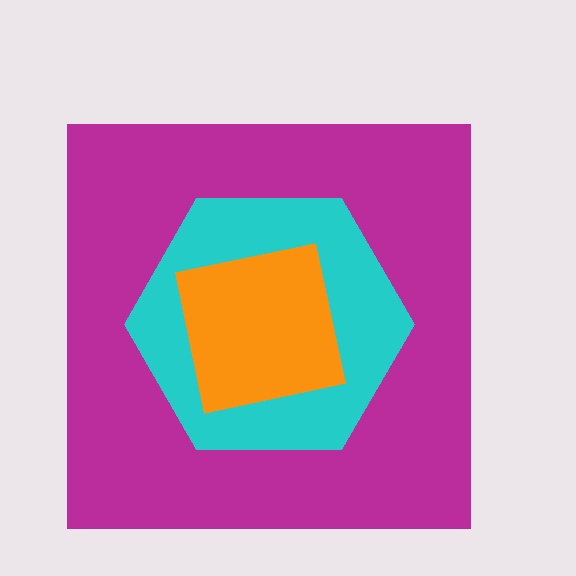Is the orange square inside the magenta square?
Yes.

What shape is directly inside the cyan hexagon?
The orange square.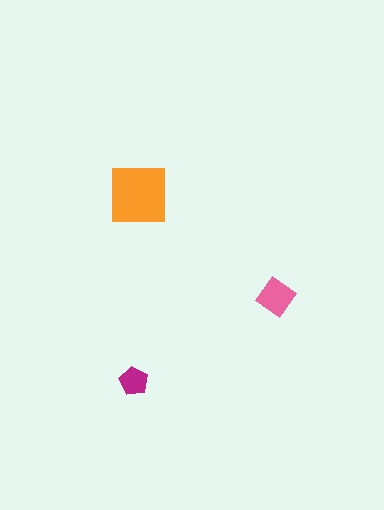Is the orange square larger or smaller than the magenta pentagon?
Larger.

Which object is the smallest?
The magenta pentagon.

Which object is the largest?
The orange square.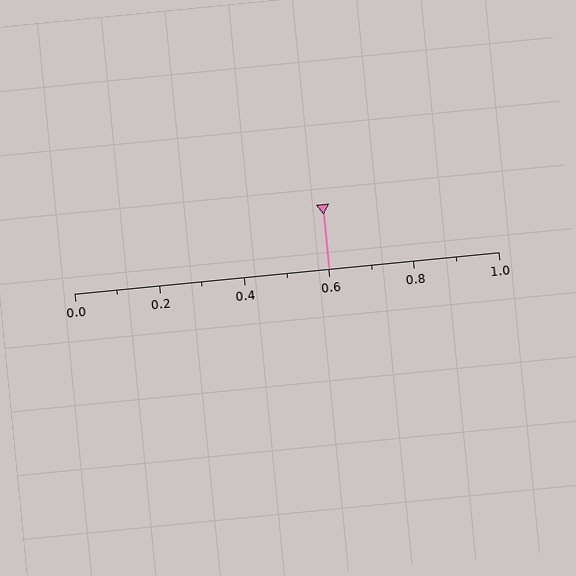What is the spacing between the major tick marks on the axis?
The major ticks are spaced 0.2 apart.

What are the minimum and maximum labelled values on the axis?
The axis runs from 0.0 to 1.0.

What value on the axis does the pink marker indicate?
The marker indicates approximately 0.6.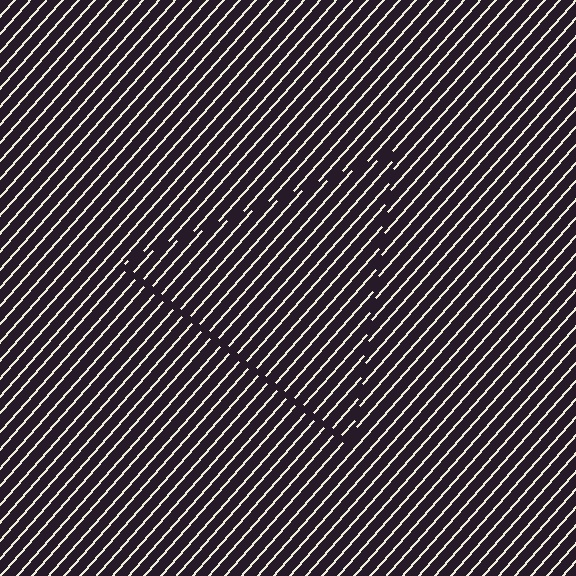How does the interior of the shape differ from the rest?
The interior of the shape contains the same grating, shifted by half a period — the contour is defined by the phase discontinuity where line-ends from the inner and outer gratings abut.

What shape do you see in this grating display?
An illusory triangle. The interior of the shape contains the same grating, shifted by half a period — the contour is defined by the phase discontinuity where line-ends from the inner and outer gratings abut.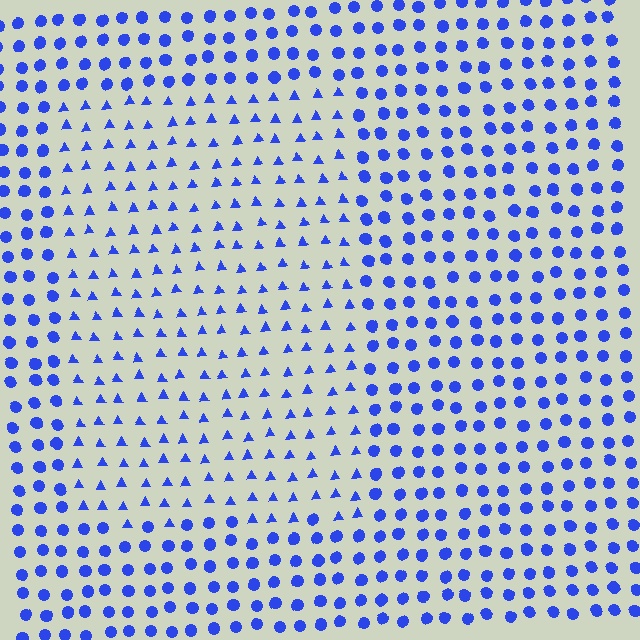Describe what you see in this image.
The image is filled with small blue elements arranged in a uniform grid. A rectangle-shaped region contains triangles, while the surrounding area contains circles. The boundary is defined purely by the change in element shape.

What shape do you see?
I see a rectangle.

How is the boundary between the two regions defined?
The boundary is defined by a change in element shape: triangles inside vs. circles outside. All elements share the same color and spacing.